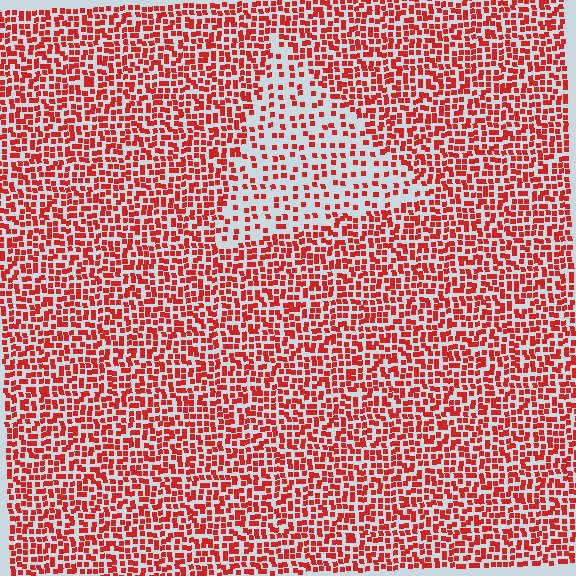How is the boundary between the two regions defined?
The boundary is defined by a change in element density (approximately 2.2x ratio). All elements are the same color, size, and shape.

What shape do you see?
I see a triangle.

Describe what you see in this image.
The image contains small red elements arranged at two different densities. A triangle-shaped region is visible where the elements are less densely packed than the surrounding area.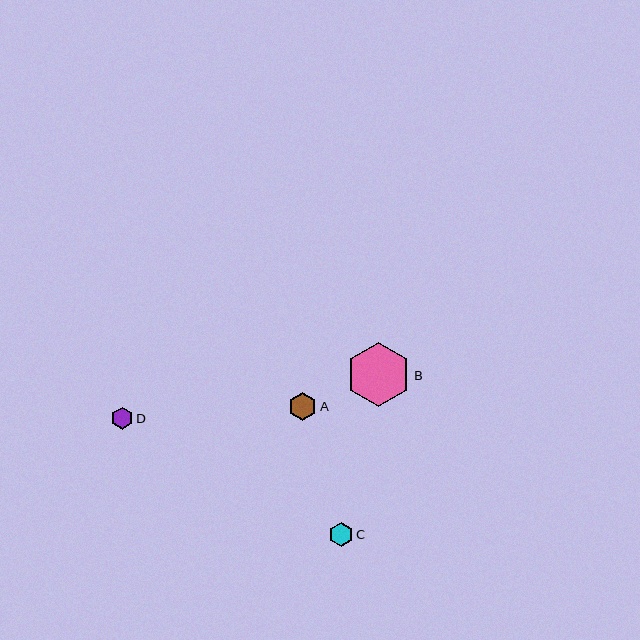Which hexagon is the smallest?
Hexagon D is the smallest with a size of approximately 22 pixels.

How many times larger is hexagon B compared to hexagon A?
Hexagon B is approximately 2.3 times the size of hexagon A.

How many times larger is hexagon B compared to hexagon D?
Hexagon B is approximately 2.9 times the size of hexagon D.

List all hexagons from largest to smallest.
From largest to smallest: B, A, C, D.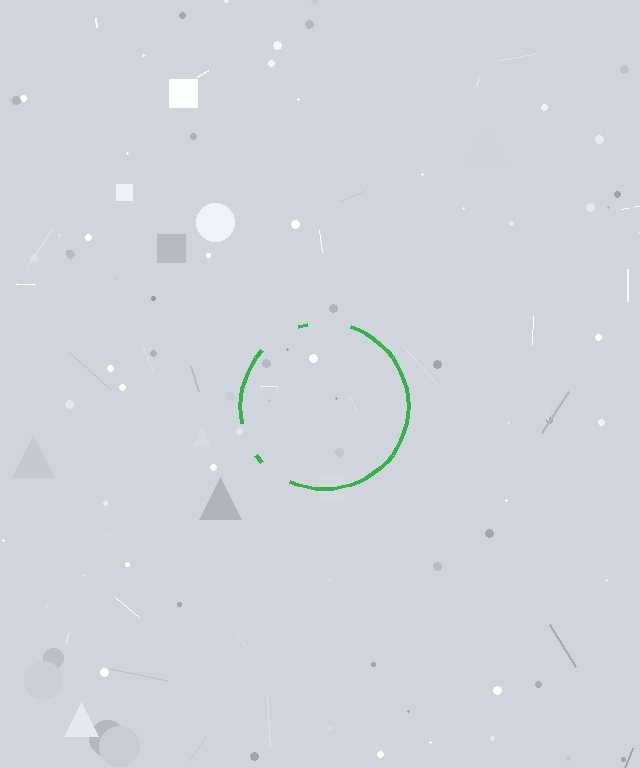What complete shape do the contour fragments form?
The contour fragments form a circle.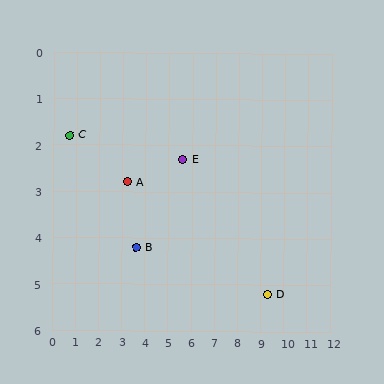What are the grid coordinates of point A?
Point A is at approximately (3.2, 2.8).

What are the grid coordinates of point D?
Point D is at approximately (9.3, 5.2).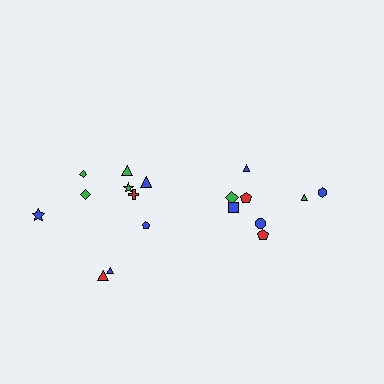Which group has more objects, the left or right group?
The left group.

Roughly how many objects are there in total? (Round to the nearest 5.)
Roughly 20 objects in total.